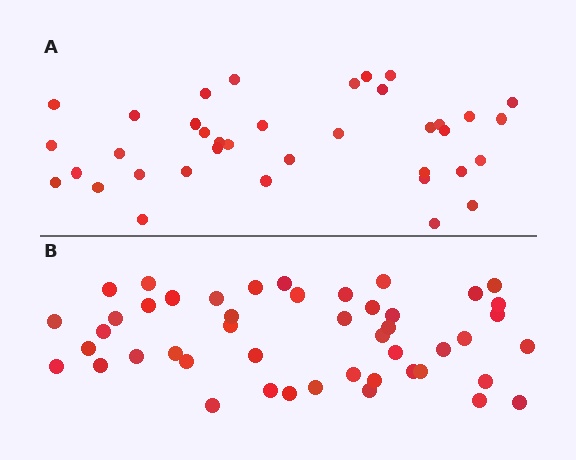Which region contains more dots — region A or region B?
Region B (the bottom region) has more dots.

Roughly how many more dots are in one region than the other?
Region B has roughly 10 or so more dots than region A.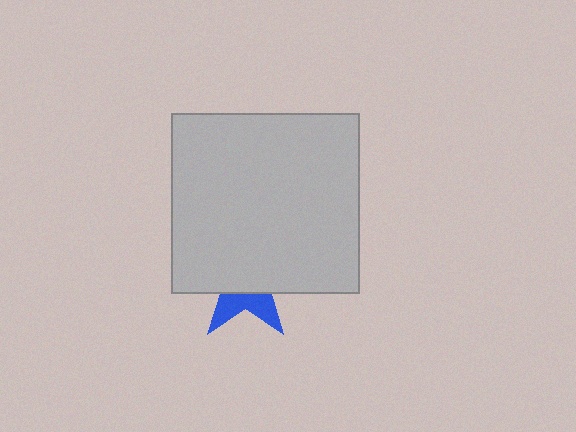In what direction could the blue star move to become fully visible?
The blue star could move down. That would shift it out from behind the light gray rectangle entirely.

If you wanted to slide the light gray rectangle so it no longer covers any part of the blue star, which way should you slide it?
Slide it up — that is the most direct way to separate the two shapes.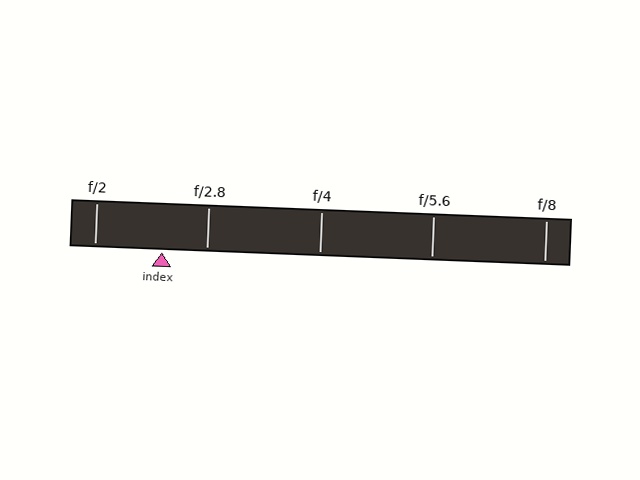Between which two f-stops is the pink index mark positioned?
The index mark is between f/2 and f/2.8.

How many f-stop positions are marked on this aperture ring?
There are 5 f-stop positions marked.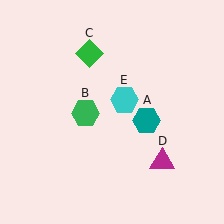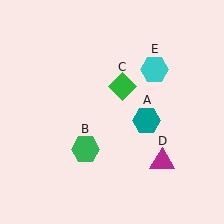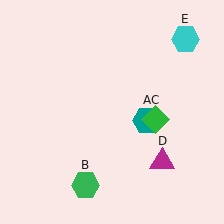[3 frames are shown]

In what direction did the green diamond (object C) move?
The green diamond (object C) moved down and to the right.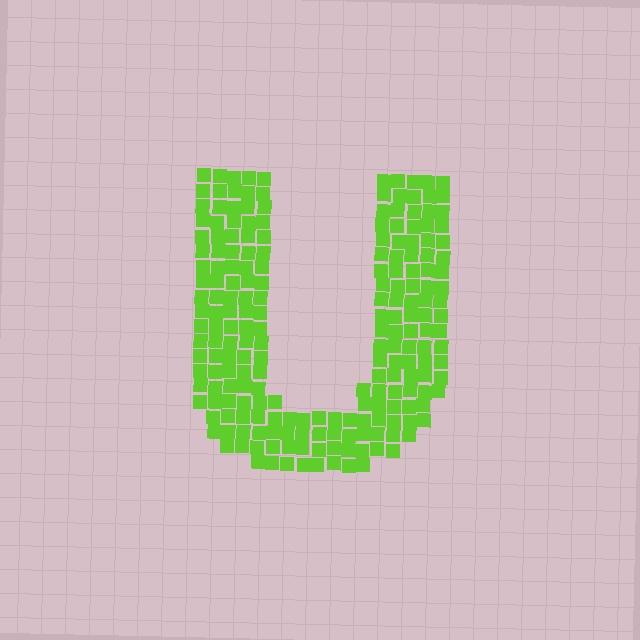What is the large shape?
The large shape is the letter U.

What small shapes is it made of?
It is made of small squares.